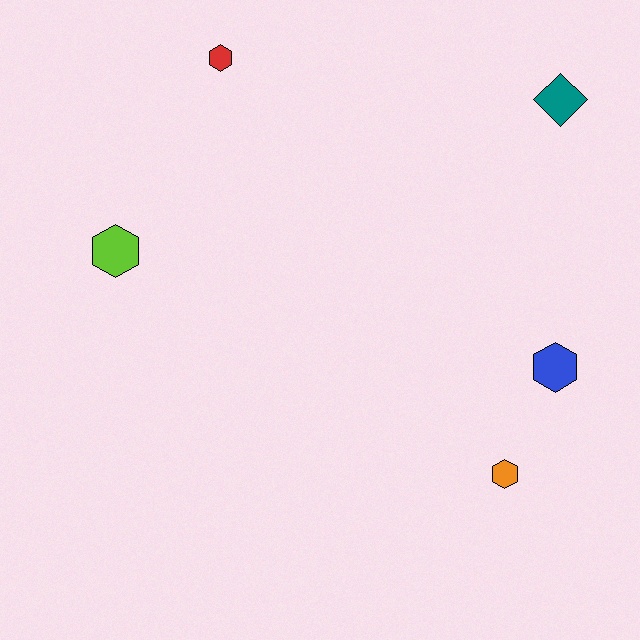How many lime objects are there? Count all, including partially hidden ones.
There is 1 lime object.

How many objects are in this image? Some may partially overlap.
There are 5 objects.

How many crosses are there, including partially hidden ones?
There are no crosses.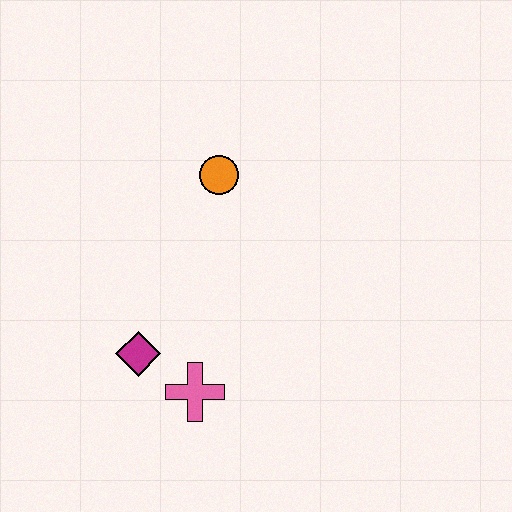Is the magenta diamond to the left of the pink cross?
Yes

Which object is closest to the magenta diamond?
The pink cross is closest to the magenta diamond.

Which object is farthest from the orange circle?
The pink cross is farthest from the orange circle.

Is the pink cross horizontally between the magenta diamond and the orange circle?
Yes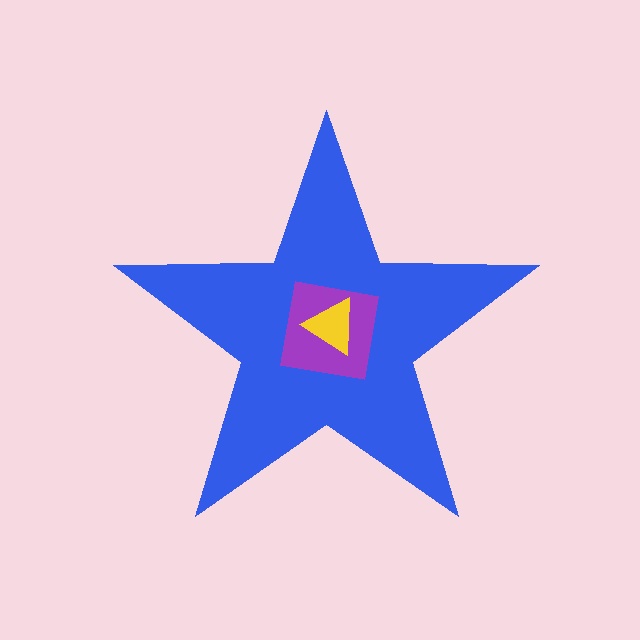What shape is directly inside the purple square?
The yellow triangle.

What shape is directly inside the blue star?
The purple square.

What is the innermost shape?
The yellow triangle.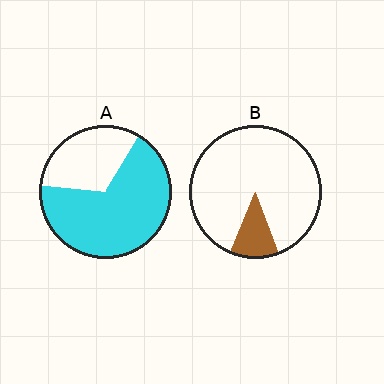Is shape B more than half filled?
No.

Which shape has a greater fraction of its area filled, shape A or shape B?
Shape A.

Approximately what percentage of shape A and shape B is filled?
A is approximately 70% and B is approximately 15%.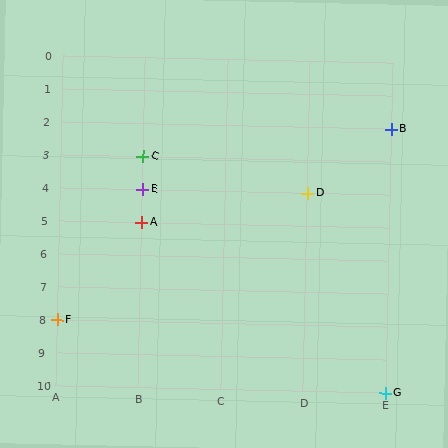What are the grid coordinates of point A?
Point A is at grid coordinates (B, 5).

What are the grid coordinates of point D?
Point D is at grid coordinates (D, 4).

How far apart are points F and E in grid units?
Points F and E are 1 column and 4 rows apart (about 4.1 grid units diagonally).